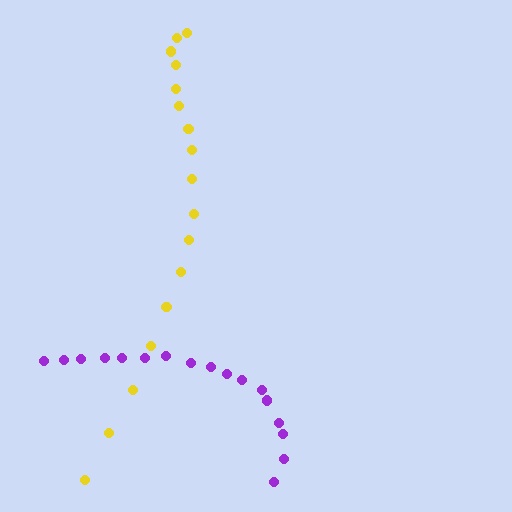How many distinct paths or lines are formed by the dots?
There are 2 distinct paths.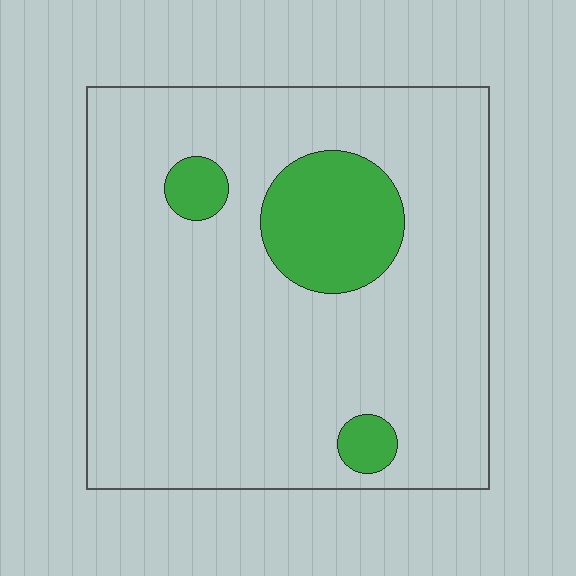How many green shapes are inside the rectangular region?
3.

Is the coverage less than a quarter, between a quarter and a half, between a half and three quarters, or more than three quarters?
Less than a quarter.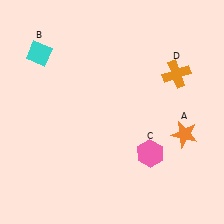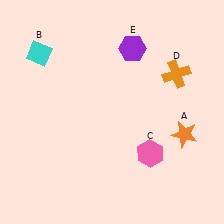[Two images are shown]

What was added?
A purple hexagon (E) was added in Image 2.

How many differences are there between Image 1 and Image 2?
There is 1 difference between the two images.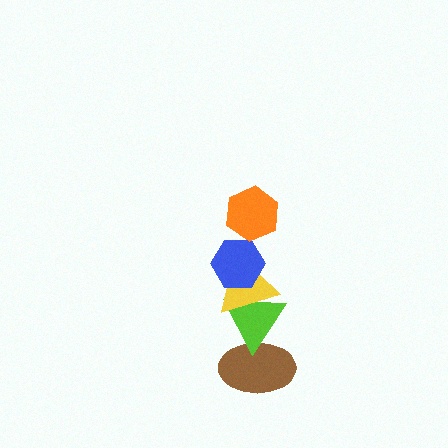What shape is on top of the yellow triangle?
The blue hexagon is on top of the yellow triangle.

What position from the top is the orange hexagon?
The orange hexagon is 1st from the top.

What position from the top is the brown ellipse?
The brown ellipse is 5th from the top.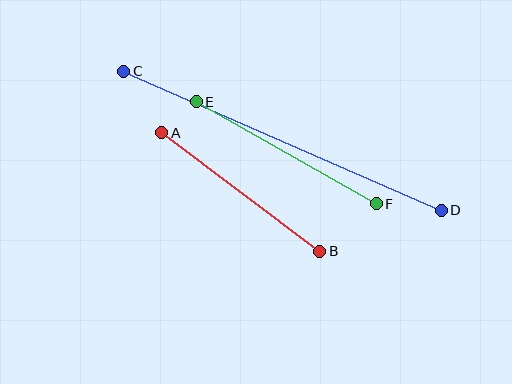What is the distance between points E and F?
The distance is approximately 207 pixels.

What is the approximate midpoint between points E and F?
The midpoint is at approximately (286, 153) pixels.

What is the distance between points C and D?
The distance is approximately 347 pixels.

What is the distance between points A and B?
The distance is approximately 197 pixels.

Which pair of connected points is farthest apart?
Points C and D are farthest apart.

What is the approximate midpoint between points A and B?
The midpoint is at approximately (241, 192) pixels.